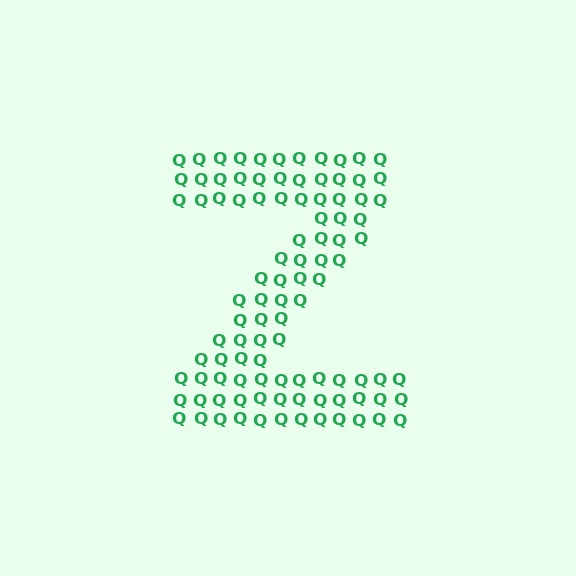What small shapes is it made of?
It is made of small letter Q's.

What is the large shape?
The large shape is the letter Z.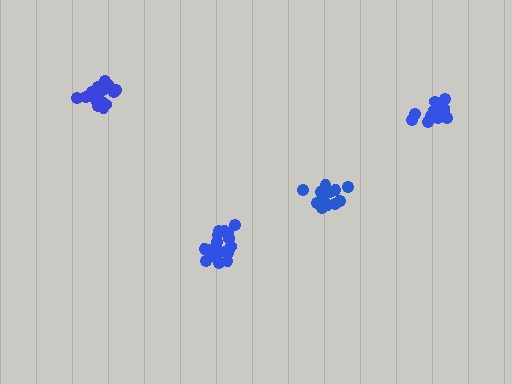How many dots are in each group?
Group 1: 15 dots, Group 2: 20 dots, Group 3: 18 dots, Group 4: 21 dots (74 total).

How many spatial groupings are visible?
There are 4 spatial groupings.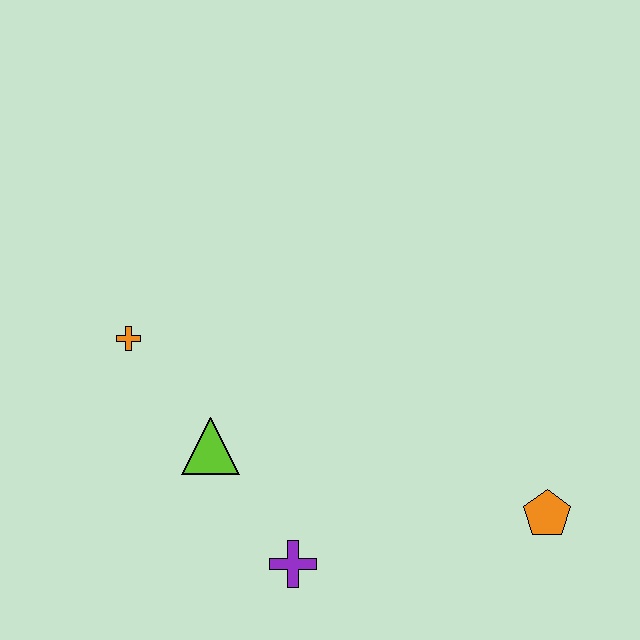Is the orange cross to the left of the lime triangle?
Yes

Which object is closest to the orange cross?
The lime triangle is closest to the orange cross.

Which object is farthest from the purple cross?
The orange cross is farthest from the purple cross.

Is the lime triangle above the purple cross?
Yes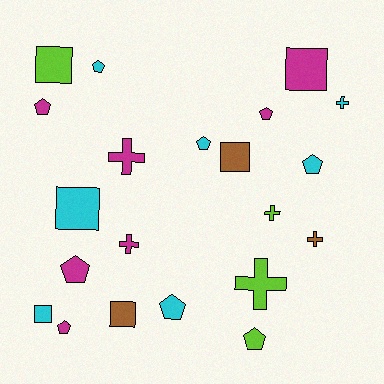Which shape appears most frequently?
Pentagon, with 9 objects.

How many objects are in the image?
There are 21 objects.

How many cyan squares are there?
There are 2 cyan squares.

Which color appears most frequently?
Cyan, with 7 objects.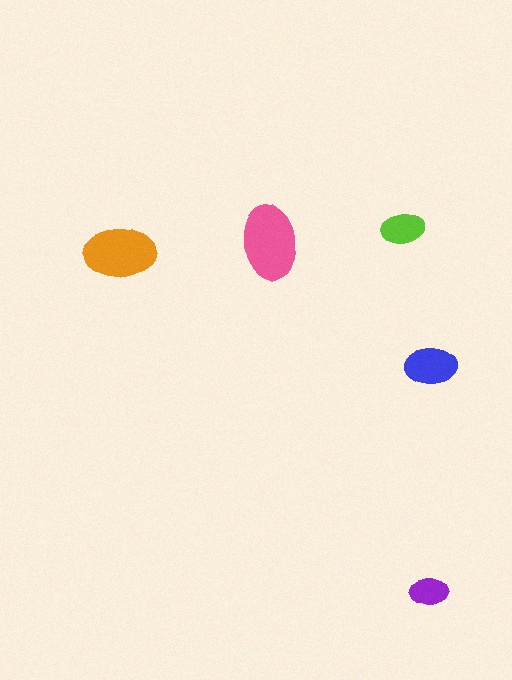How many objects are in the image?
There are 5 objects in the image.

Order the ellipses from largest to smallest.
the pink one, the orange one, the blue one, the lime one, the purple one.